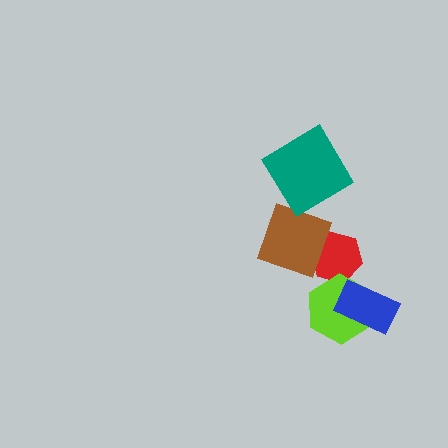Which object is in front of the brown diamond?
The teal diamond is in front of the brown diamond.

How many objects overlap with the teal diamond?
1 object overlaps with the teal diamond.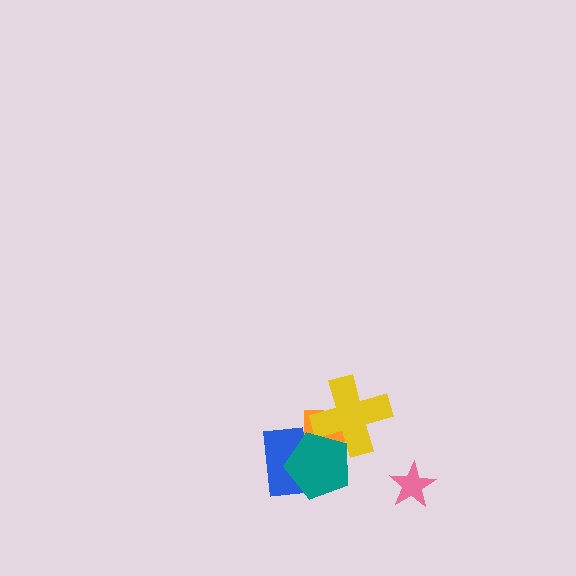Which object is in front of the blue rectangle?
The teal pentagon is in front of the blue rectangle.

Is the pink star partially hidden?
No, no other shape covers it.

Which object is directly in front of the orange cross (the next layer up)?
The blue rectangle is directly in front of the orange cross.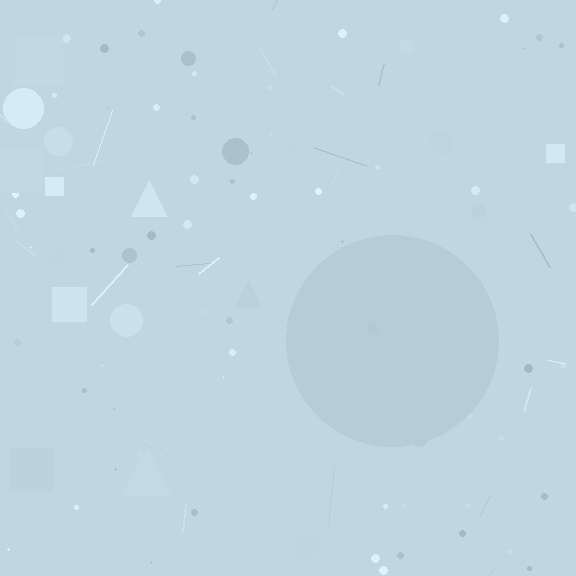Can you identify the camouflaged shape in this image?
The camouflaged shape is a circle.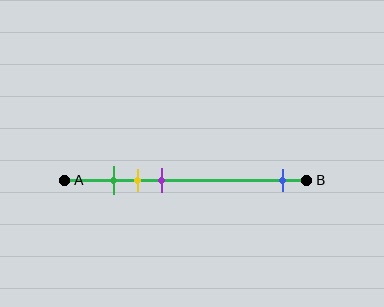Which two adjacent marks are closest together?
The green and yellow marks are the closest adjacent pair.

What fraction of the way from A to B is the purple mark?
The purple mark is approximately 40% (0.4) of the way from A to B.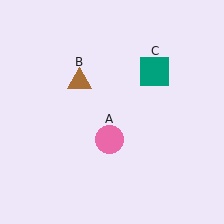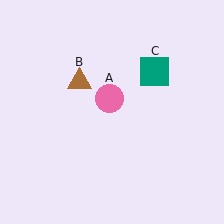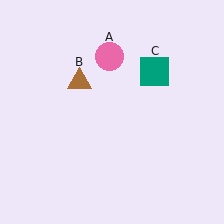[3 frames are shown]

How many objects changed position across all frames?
1 object changed position: pink circle (object A).